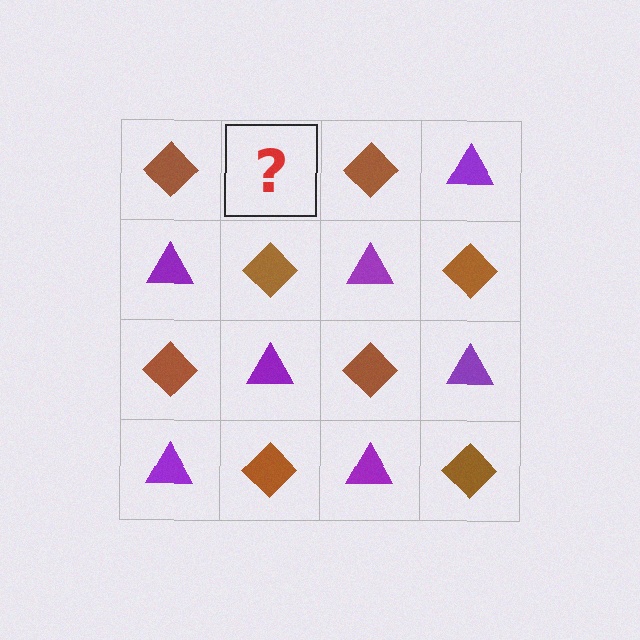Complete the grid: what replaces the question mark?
The question mark should be replaced with a purple triangle.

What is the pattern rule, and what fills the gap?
The rule is that it alternates brown diamond and purple triangle in a checkerboard pattern. The gap should be filled with a purple triangle.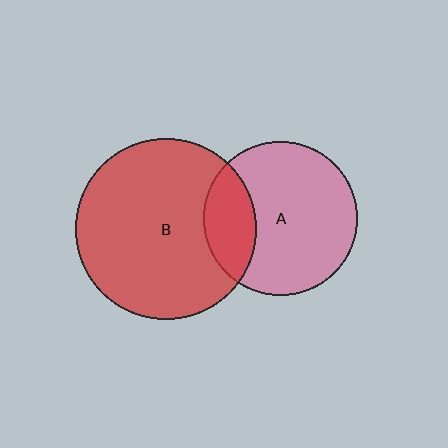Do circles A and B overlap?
Yes.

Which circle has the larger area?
Circle B (red).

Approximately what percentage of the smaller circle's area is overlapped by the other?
Approximately 25%.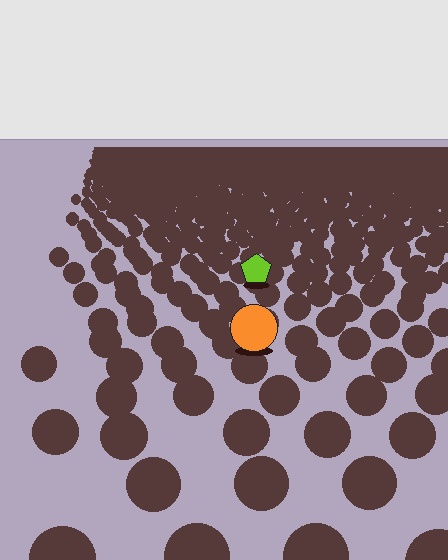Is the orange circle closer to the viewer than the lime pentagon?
Yes. The orange circle is closer — you can tell from the texture gradient: the ground texture is coarser near it.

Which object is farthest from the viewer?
The lime pentagon is farthest from the viewer. It appears smaller and the ground texture around it is denser.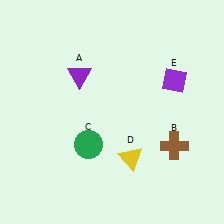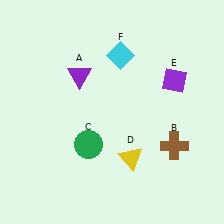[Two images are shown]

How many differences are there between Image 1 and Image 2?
There is 1 difference between the two images.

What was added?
A cyan diamond (F) was added in Image 2.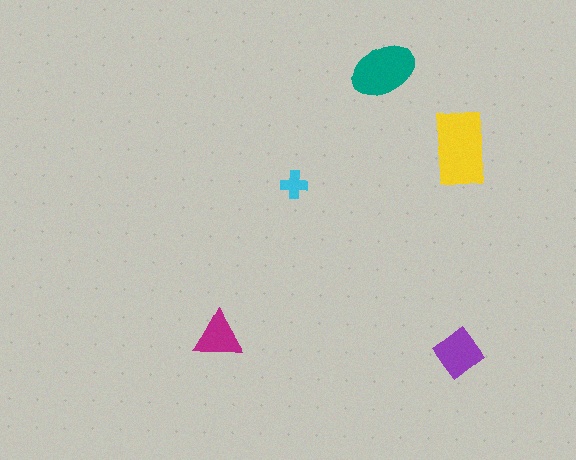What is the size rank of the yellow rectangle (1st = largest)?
1st.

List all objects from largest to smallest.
The yellow rectangle, the teal ellipse, the purple diamond, the magenta triangle, the cyan cross.